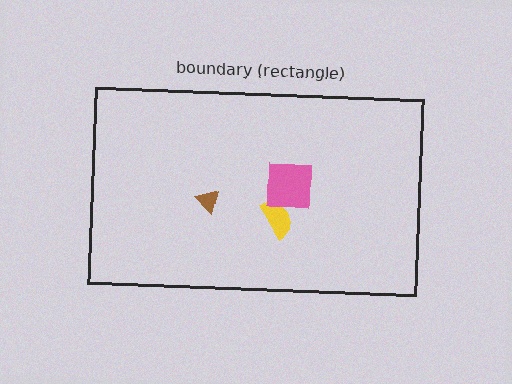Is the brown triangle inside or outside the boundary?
Inside.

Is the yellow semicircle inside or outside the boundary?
Inside.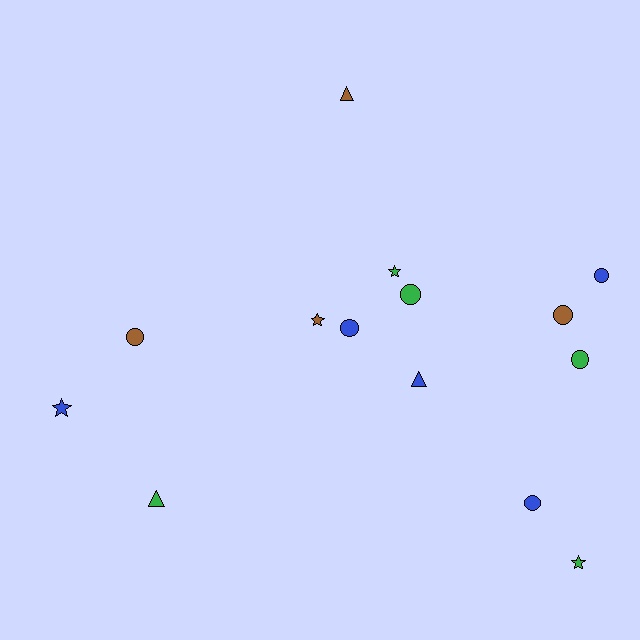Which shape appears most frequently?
Circle, with 7 objects.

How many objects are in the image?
There are 14 objects.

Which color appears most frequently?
Green, with 5 objects.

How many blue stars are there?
There is 1 blue star.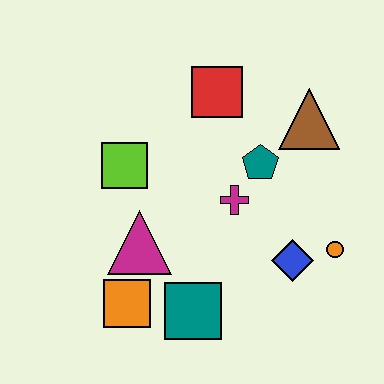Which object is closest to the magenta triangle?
The orange square is closest to the magenta triangle.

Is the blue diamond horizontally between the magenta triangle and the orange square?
No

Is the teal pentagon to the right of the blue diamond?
No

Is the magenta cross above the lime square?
No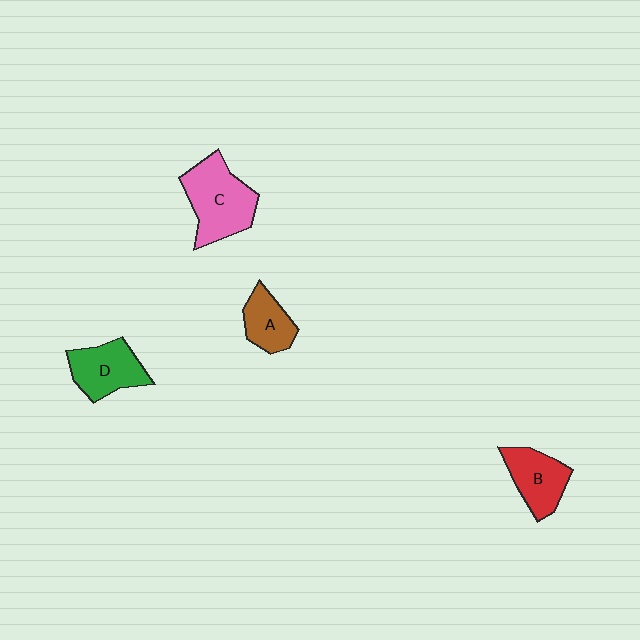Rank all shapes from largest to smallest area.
From largest to smallest: C (pink), D (green), B (red), A (brown).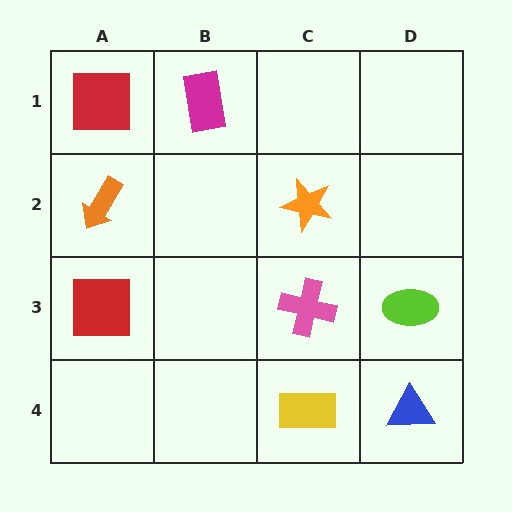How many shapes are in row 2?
2 shapes.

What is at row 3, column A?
A red square.